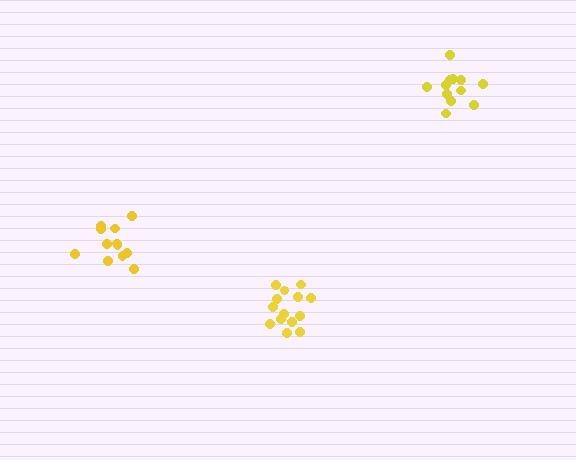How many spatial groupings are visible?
There are 3 spatial groupings.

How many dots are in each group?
Group 1: 12 dots, Group 2: 12 dots, Group 3: 14 dots (38 total).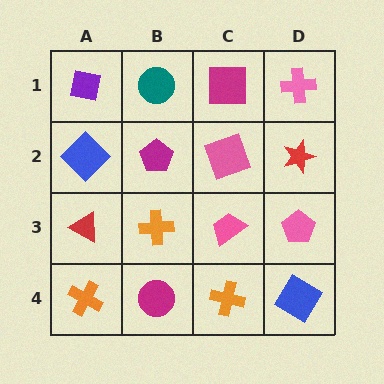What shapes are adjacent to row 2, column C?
A magenta square (row 1, column C), a pink trapezoid (row 3, column C), a magenta pentagon (row 2, column B), a red star (row 2, column D).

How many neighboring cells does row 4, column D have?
2.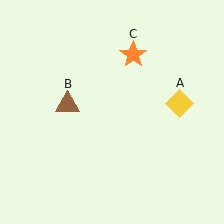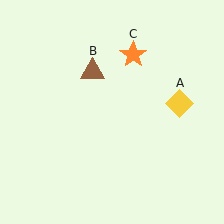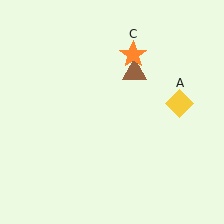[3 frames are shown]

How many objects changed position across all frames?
1 object changed position: brown triangle (object B).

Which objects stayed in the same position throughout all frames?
Yellow diamond (object A) and orange star (object C) remained stationary.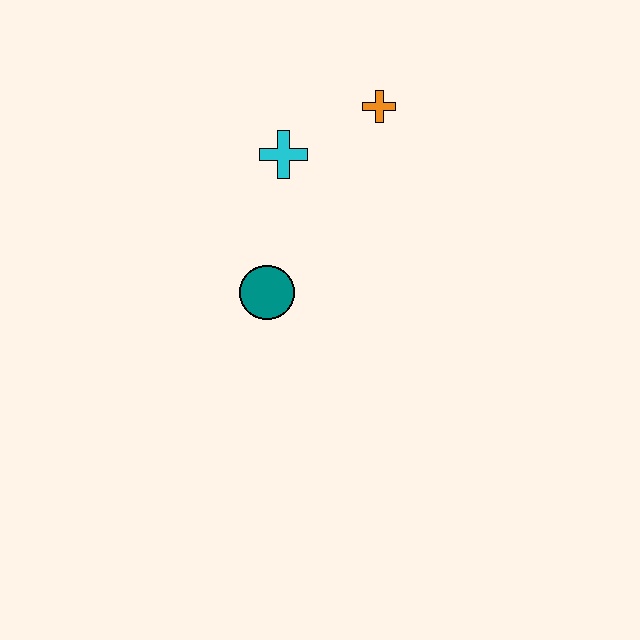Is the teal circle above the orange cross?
No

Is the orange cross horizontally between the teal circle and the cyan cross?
No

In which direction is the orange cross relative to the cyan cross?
The orange cross is to the right of the cyan cross.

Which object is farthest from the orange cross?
The teal circle is farthest from the orange cross.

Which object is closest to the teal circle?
The cyan cross is closest to the teal circle.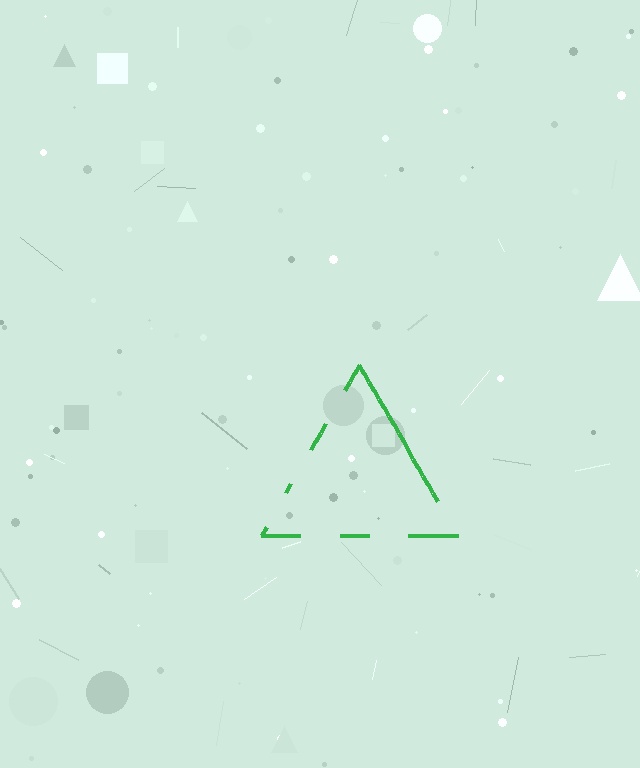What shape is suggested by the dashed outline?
The dashed outline suggests a triangle.